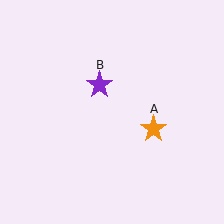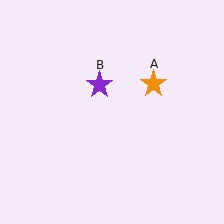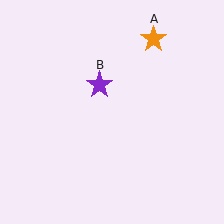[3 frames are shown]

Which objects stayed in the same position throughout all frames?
Purple star (object B) remained stationary.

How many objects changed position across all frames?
1 object changed position: orange star (object A).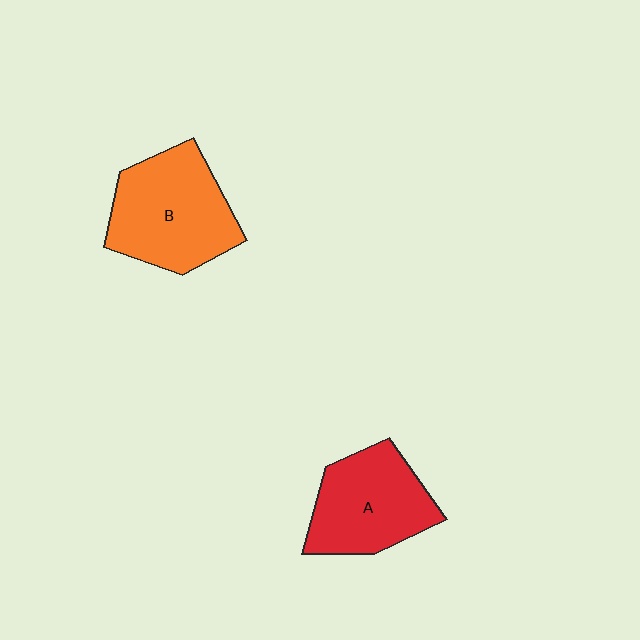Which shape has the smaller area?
Shape A (red).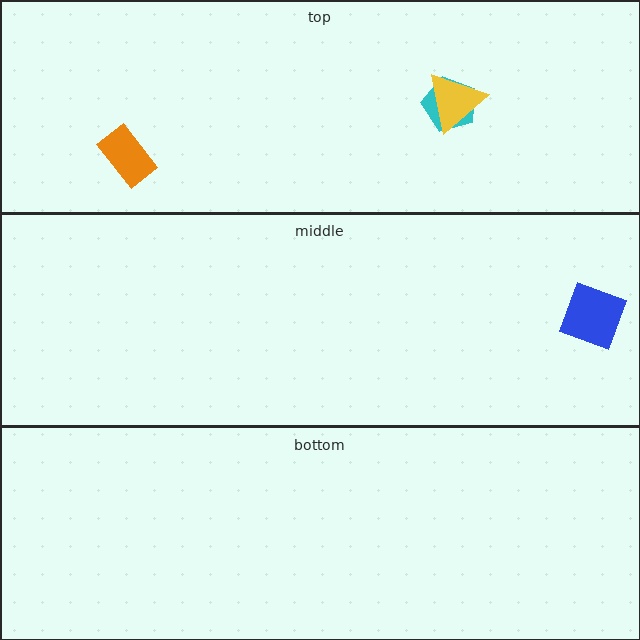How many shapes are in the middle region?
1.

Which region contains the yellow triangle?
The top region.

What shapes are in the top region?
The orange rectangle, the cyan pentagon, the yellow triangle.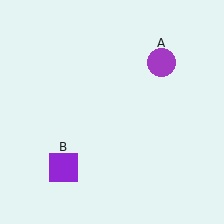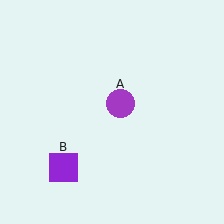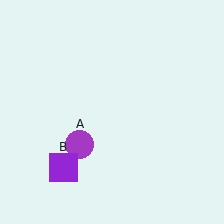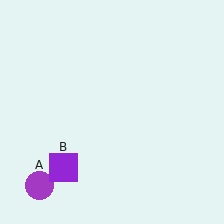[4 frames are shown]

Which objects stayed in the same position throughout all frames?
Purple square (object B) remained stationary.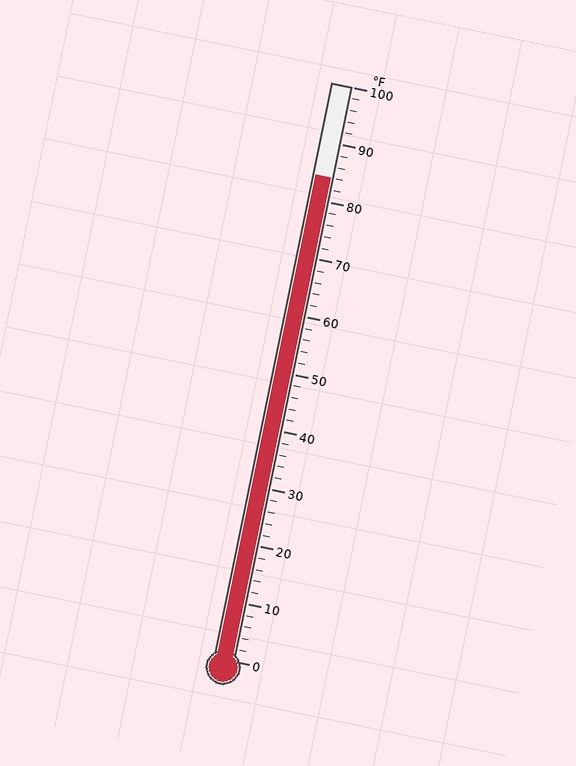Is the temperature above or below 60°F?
The temperature is above 60°F.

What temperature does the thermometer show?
The thermometer shows approximately 84°F.